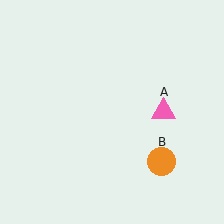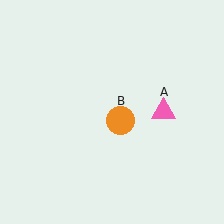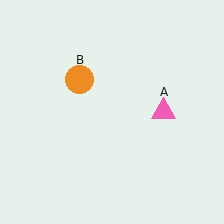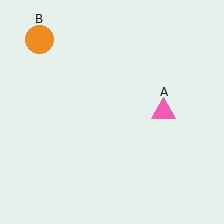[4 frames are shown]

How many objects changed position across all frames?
1 object changed position: orange circle (object B).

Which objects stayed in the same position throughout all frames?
Pink triangle (object A) remained stationary.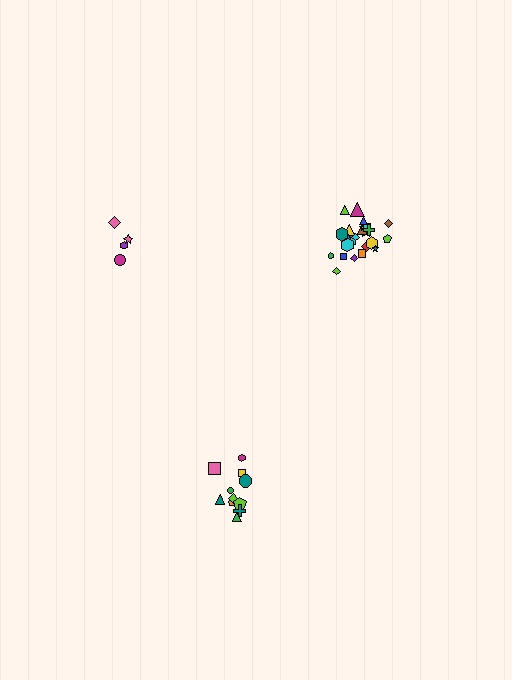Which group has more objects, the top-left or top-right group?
The top-right group.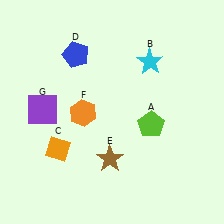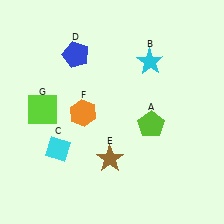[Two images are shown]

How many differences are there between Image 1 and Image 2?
There are 2 differences between the two images.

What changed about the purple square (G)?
In Image 1, G is purple. In Image 2, it changed to lime.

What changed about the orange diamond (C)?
In Image 1, C is orange. In Image 2, it changed to cyan.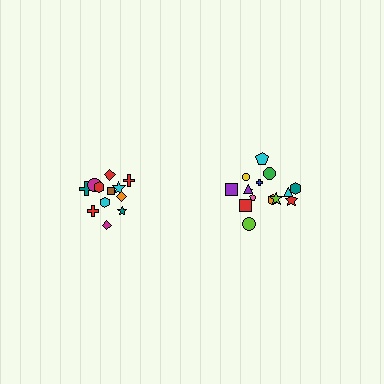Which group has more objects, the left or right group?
The right group.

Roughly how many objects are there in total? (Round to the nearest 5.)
Roughly 25 objects in total.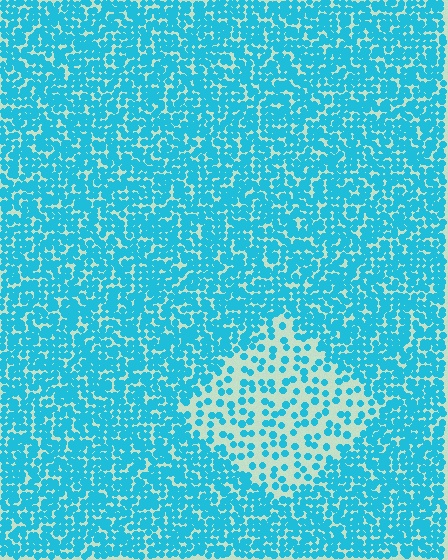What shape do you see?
I see a diamond.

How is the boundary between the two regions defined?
The boundary is defined by a change in element density (approximately 2.6x ratio). All elements are the same color, size, and shape.